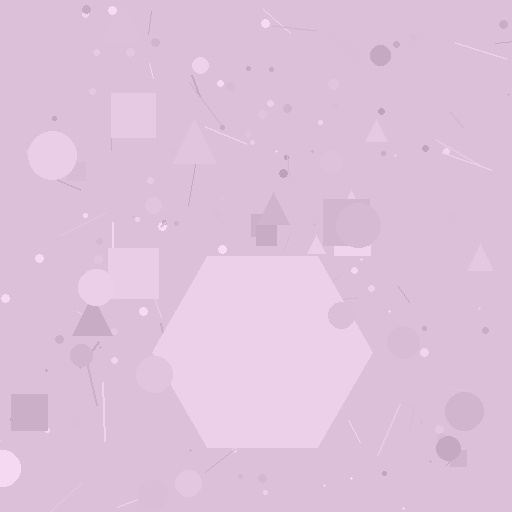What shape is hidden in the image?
A hexagon is hidden in the image.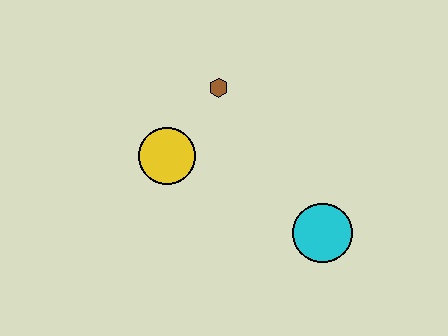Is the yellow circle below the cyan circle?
No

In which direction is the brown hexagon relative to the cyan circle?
The brown hexagon is above the cyan circle.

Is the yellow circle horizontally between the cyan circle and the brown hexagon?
No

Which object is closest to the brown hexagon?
The yellow circle is closest to the brown hexagon.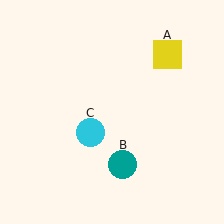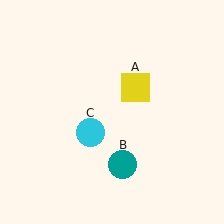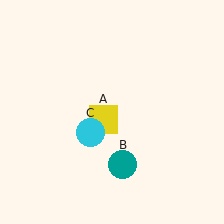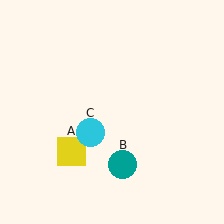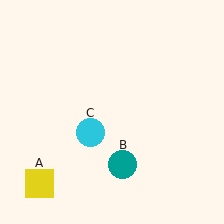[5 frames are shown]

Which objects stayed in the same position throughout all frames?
Teal circle (object B) and cyan circle (object C) remained stationary.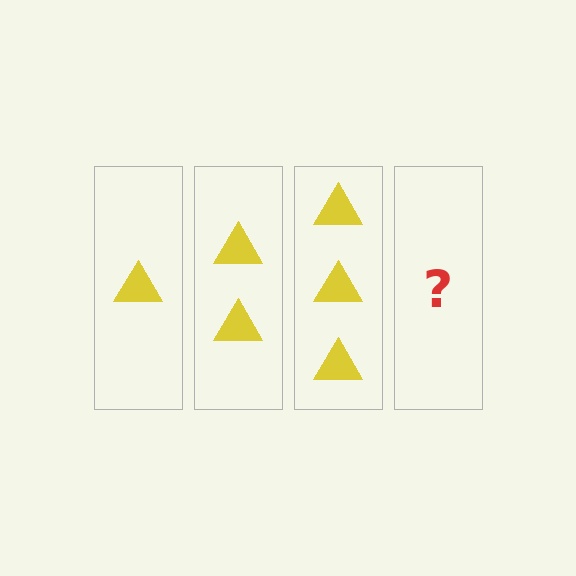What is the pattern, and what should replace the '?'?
The pattern is that each step adds one more triangle. The '?' should be 4 triangles.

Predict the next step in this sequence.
The next step is 4 triangles.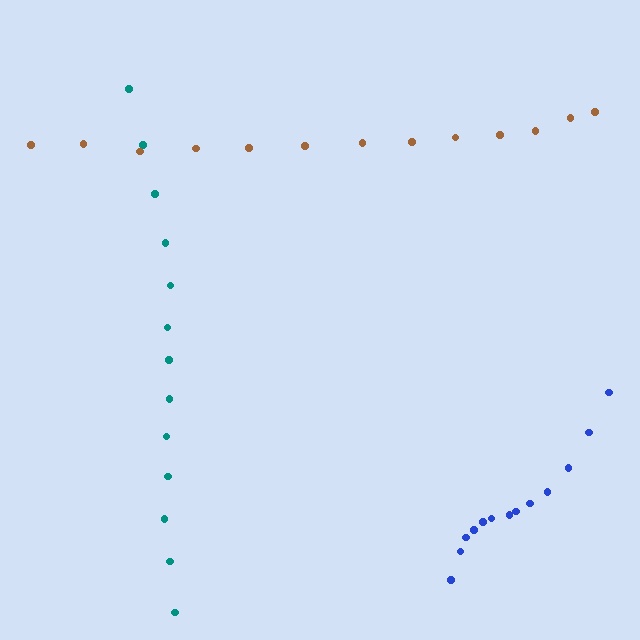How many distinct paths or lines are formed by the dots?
There are 3 distinct paths.